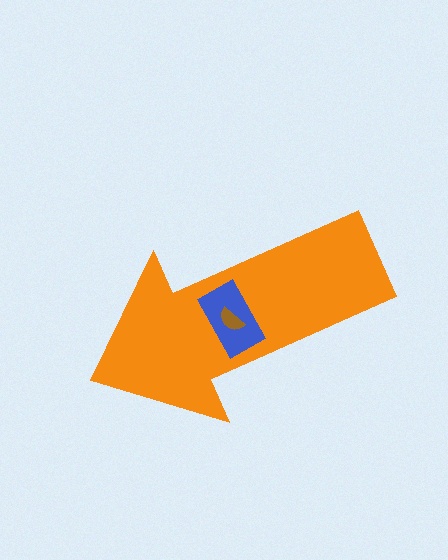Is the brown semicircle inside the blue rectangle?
Yes.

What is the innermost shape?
The brown semicircle.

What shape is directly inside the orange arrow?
The blue rectangle.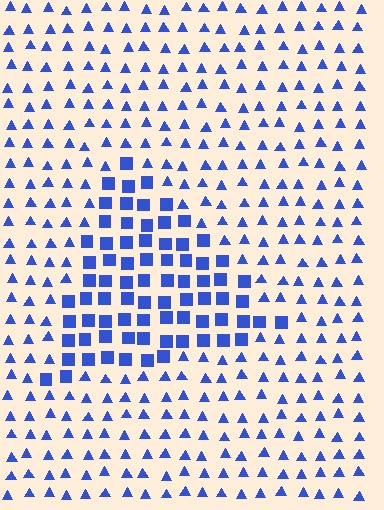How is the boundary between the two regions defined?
The boundary is defined by a change in element shape: squares inside vs. triangles outside. All elements share the same color and spacing.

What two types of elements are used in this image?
The image uses squares inside the triangle region and triangles outside it.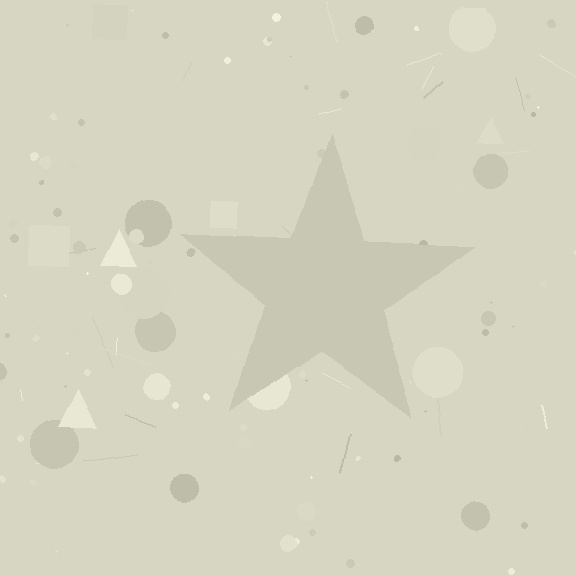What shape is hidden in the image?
A star is hidden in the image.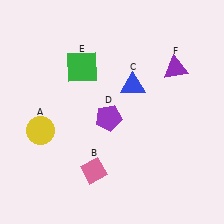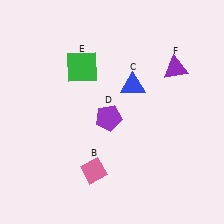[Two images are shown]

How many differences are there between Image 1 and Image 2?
There is 1 difference between the two images.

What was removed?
The yellow circle (A) was removed in Image 2.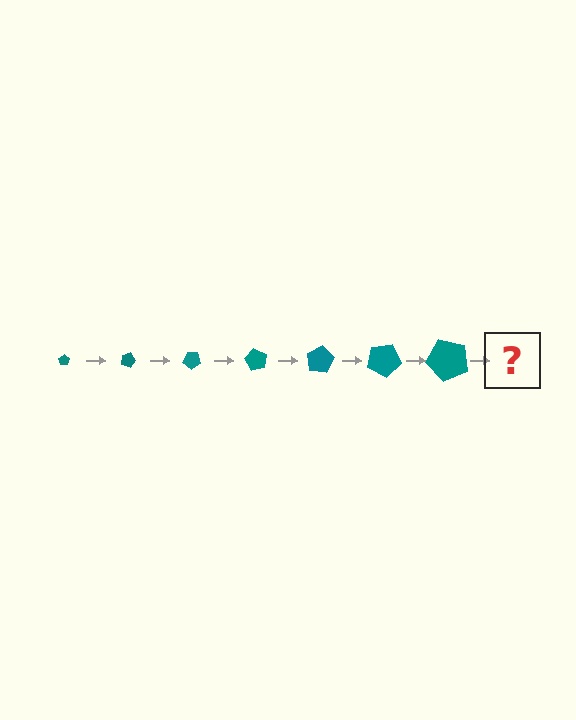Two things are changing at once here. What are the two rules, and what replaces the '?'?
The two rules are that the pentagon grows larger each step and it rotates 20 degrees each step. The '?' should be a pentagon, larger than the previous one and rotated 140 degrees from the start.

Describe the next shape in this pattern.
It should be a pentagon, larger than the previous one and rotated 140 degrees from the start.